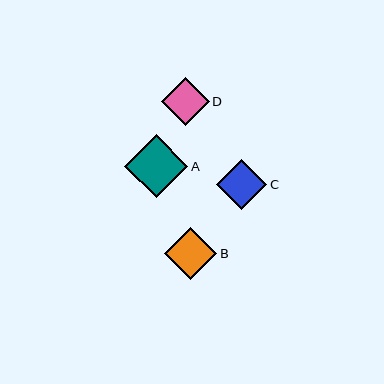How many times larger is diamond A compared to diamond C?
Diamond A is approximately 1.2 times the size of diamond C.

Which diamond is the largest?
Diamond A is the largest with a size of approximately 63 pixels.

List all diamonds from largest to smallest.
From largest to smallest: A, B, C, D.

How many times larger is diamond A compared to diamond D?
Diamond A is approximately 1.3 times the size of diamond D.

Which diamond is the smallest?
Diamond D is the smallest with a size of approximately 48 pixels.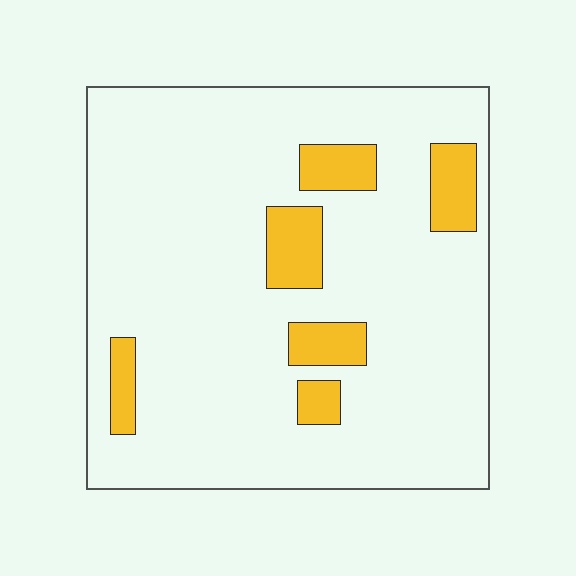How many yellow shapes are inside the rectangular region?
6.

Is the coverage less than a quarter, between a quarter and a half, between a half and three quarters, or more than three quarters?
Less than a quarter.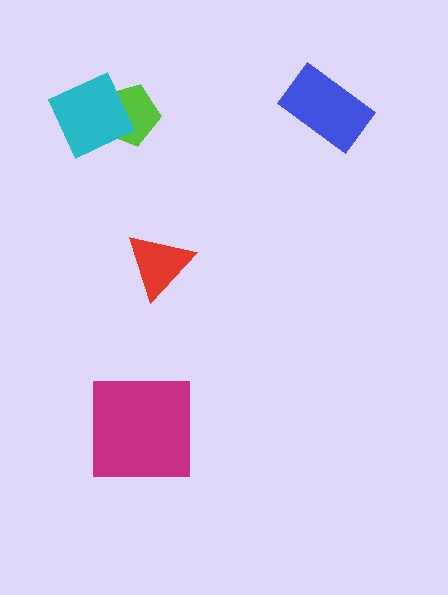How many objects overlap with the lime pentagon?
1 object overlaps with the lime pentagon.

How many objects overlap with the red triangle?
0 objects overlap with the red triangle.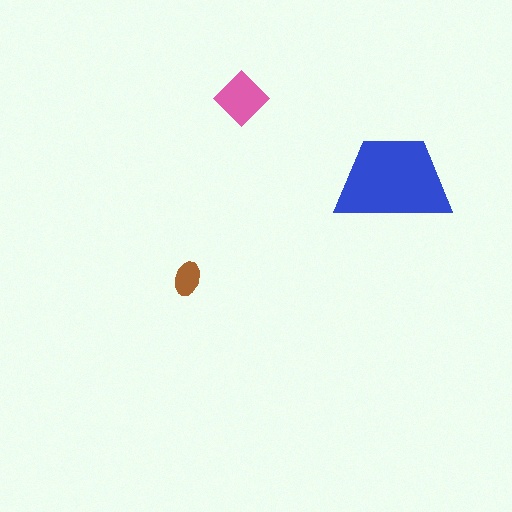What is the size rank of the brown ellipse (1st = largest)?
3rd.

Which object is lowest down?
The brown ellipse is bottommost.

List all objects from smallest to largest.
The brown ellipse, the pink diamond, the blue trapezoid.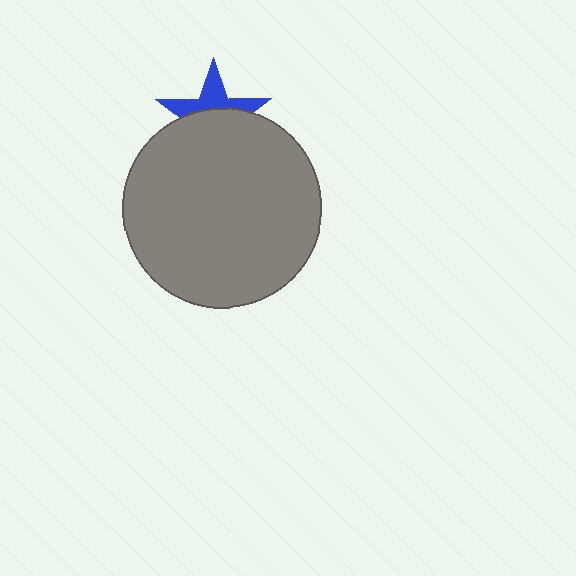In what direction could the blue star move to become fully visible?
The blue star could move up. That would shift it out from behind the gray circle entirely.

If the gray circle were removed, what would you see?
You would see the complete blue star.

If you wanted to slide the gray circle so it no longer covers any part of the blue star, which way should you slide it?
Slide it down — that is the most direct way to separate the two shapes.